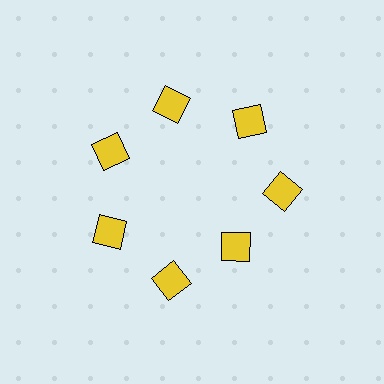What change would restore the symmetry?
The symmetry would be restored by moving it outward, back onto the ring so that all 7 squares sit at equal angles and equal distance from the center.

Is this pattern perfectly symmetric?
No. The 7 yellow squares are arranged in a ring, but one element near the 5 o'clock position is pulled inward toward the center, breaking the 7-fold rotational symmetry.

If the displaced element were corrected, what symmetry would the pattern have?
It would have 7-fold rotational symmetry — the pattern would map onto itself every 51 degrees.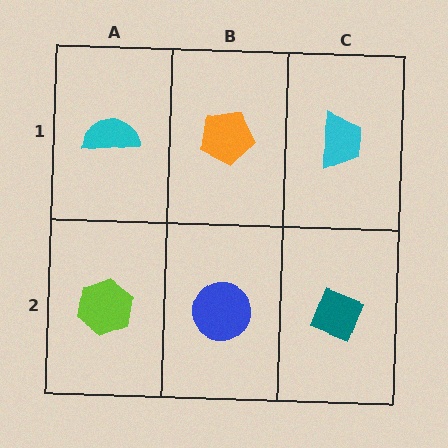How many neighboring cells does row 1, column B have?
3.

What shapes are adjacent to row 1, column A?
A lime hexagon (row 2, column A), an orange pentagon (row 1, column B).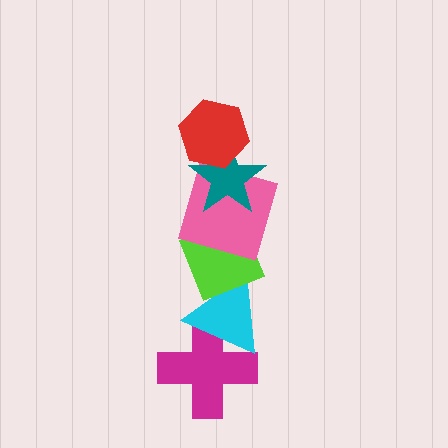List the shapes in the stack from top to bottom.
From top to bottom: the red hexagon, the teal star, the pink square, the lime diamond, the cyan triangle, the magenta cross.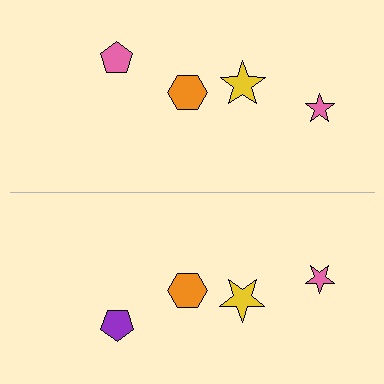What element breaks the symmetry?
The purple pentagon on the bottom side breaks the symmetry — its mirror counterpart is pink.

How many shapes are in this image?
There are 8 shapes in this image.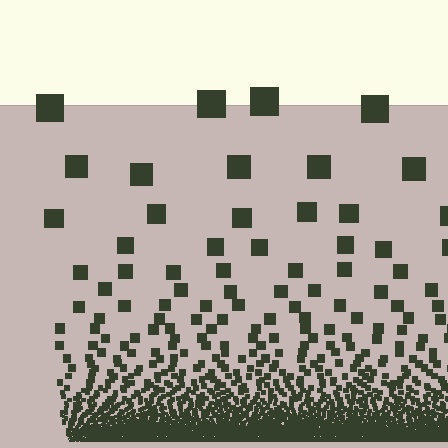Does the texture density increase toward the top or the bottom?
Density increases toward the bottom.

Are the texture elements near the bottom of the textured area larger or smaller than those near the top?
Smaller. The gradient is inverted — elements near the bottom are smaller and denser.